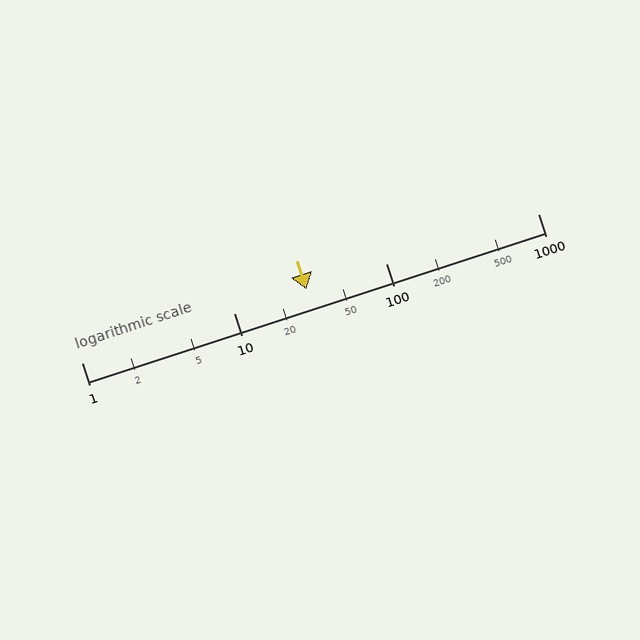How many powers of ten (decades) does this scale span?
The scale spans 3 decades, from 1 to 1000.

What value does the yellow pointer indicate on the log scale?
The pointer indicates approximately 30.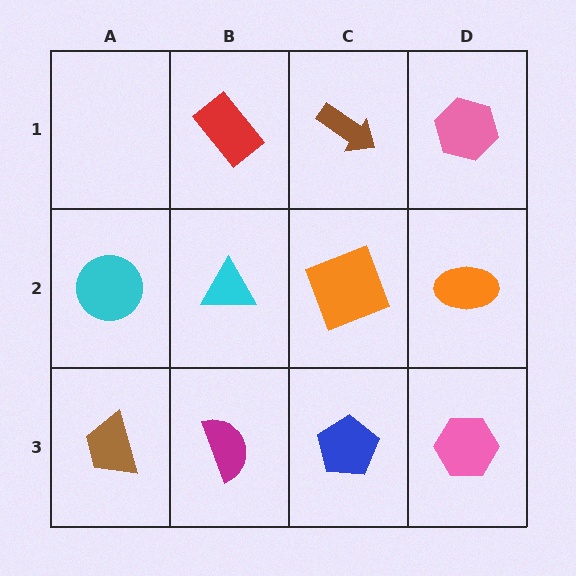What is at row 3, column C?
A blue pentagon.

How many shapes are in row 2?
4 shapes.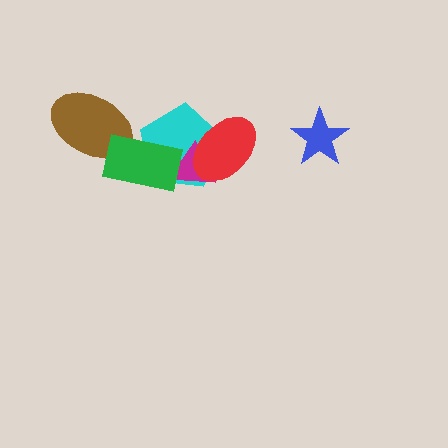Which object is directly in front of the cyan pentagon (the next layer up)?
The magenta triangle is directly in front of the cyan pentagon.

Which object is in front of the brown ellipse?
The green rectangle is in front of the brown ellipse.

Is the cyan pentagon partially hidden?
Yes, it is partially covered by another shape.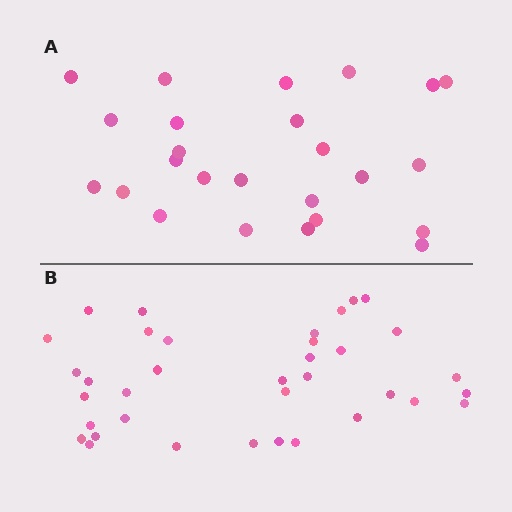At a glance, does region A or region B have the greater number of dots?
Region B (the bottom region) has more dots.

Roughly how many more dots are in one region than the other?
Region B has roughly 12 or so more dots than region A.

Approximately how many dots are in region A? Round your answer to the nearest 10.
About 20 dots. (The exact count is 25, which rounds to 20.)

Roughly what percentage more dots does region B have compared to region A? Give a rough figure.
About 45% more.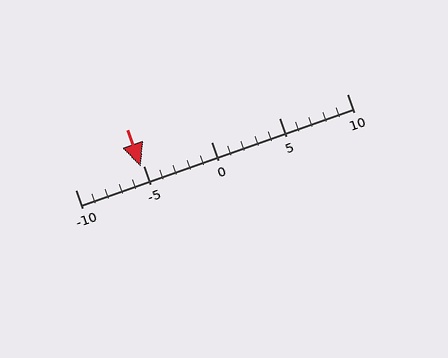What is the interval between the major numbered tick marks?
The major tick marks are spaced 5 units apart.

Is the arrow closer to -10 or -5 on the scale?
The arrow is closer to -5.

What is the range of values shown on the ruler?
The ruler shows values from -10 to 10.